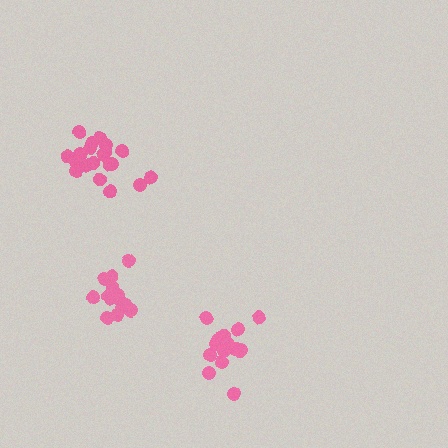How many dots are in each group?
Group 1: 14 dots, Group 2: 20 dots, Group 3: 18 dots (52 total).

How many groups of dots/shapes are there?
There are 3 groups.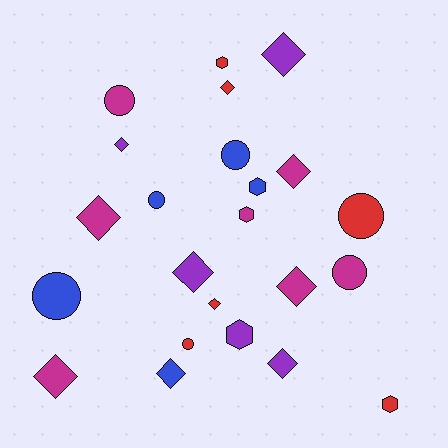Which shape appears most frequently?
Diamond, with 11 objects.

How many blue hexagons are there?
There is 1 blue hexagon.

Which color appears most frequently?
Magenta, with 7 objects.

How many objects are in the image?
There are 23 objects.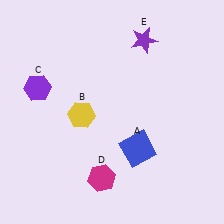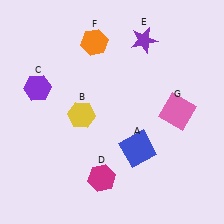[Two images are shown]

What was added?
An orange hexagon (F), a pink square (G) were added in Image 2.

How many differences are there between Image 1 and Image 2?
There are 2 differences between the two images.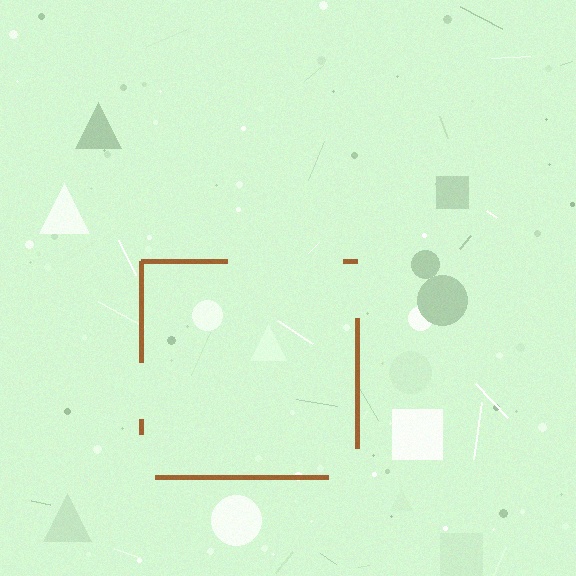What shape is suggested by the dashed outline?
The dashed outline suggests a square.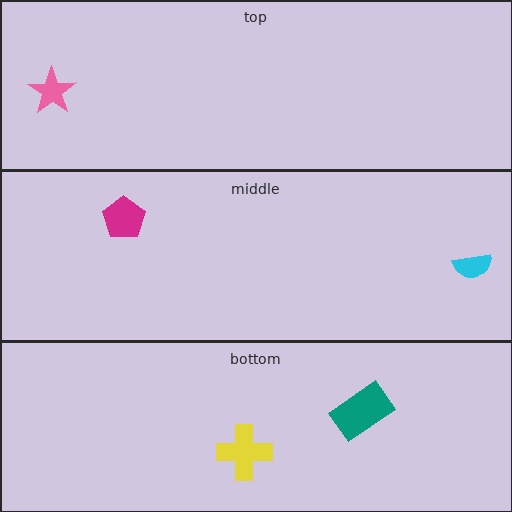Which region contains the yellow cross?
The bottom region.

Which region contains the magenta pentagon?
The middle region.